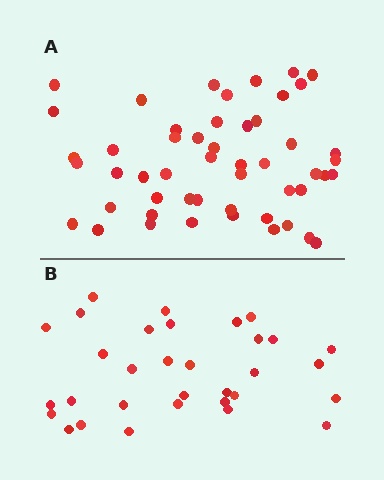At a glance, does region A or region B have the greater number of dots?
Region A (the top region) has more dots.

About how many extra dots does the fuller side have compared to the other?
Region A has approximately 20 more dots than region B.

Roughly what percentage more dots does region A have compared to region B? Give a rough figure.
About 60% more.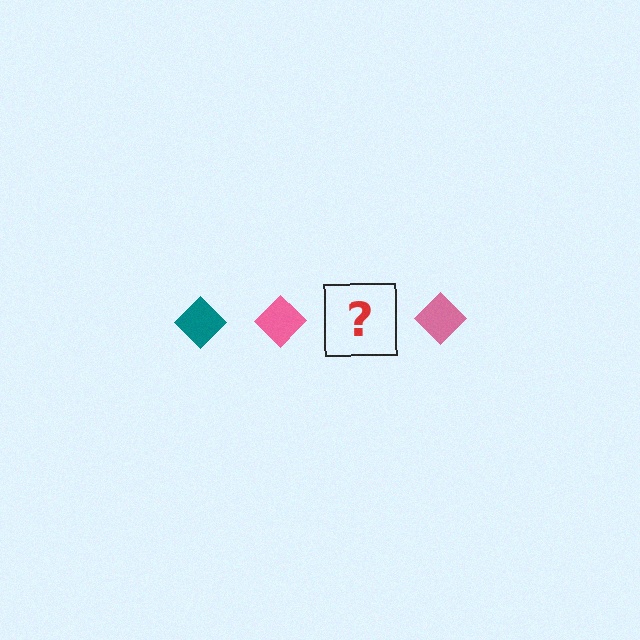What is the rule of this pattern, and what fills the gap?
The rule is that the pattern cycles through teal, pink diamonds. The gap should be filled with a teal diamond.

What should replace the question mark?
The question mark should be replaced with a teal diamond.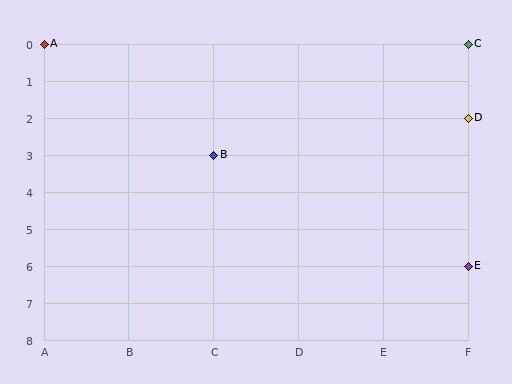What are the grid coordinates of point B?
Point B is at grid coordinates (C, 3).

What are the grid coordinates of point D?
Point D is at grid coordinates (F, 2).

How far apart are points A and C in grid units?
Points A and C are 5 columns apart.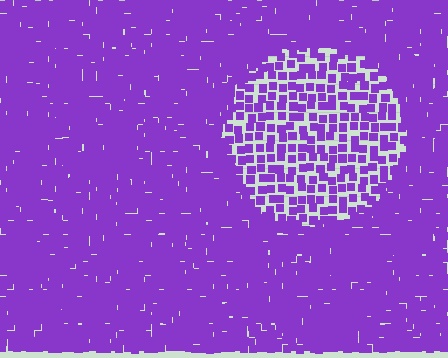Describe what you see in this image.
The image contains small purple elements arranged at two different densities. A circle-shaped region is visible where the elements are less densely packed than the surrounding area.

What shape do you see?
I see a circle.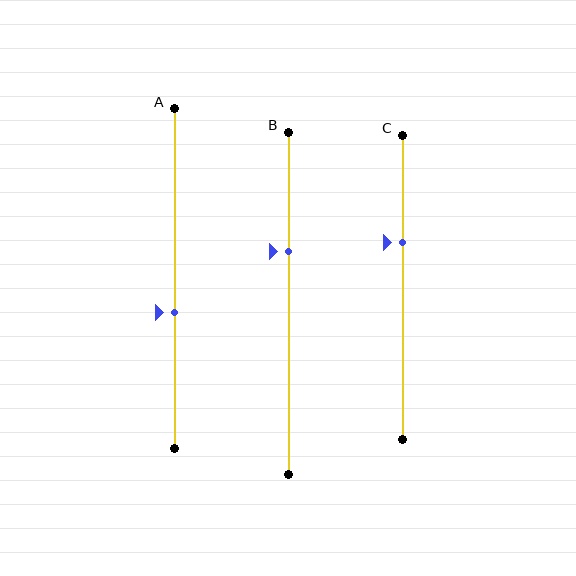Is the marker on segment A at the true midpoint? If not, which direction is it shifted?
No, the marker on segment A is shifted downward by about 10% of the segment length.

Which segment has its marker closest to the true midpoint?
Segment A has its marker closest to the true midpoint.